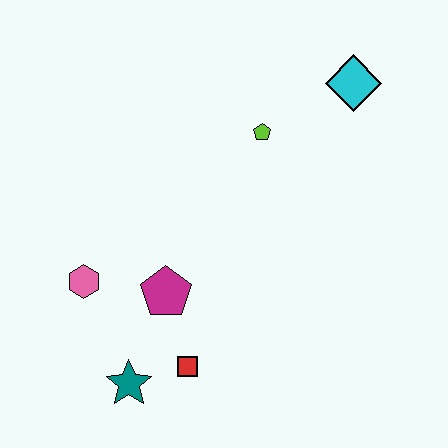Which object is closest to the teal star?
The red square is closest to the teal star.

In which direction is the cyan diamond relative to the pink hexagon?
The cyan diamond is to the right of the pink hexagon.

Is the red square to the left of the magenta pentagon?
No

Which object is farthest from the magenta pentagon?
The cyan diamond is farthest from the magenta pentagon.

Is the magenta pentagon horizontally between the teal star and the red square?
Yes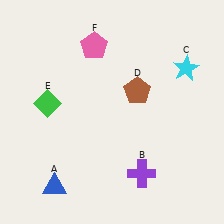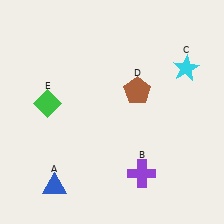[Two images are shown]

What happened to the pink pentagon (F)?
The pink pentagon (F) was removed in Image 2. It was in the top-left area of Image 1.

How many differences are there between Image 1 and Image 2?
There is 1 difference between the two images.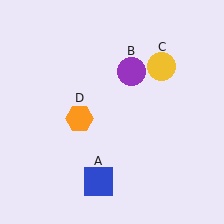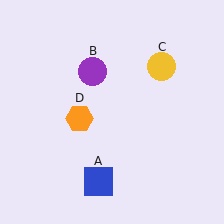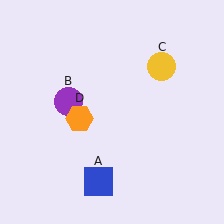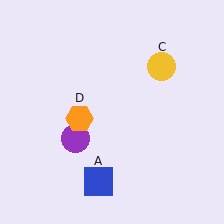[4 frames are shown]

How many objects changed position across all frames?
1 object changed position: purple circle (object B).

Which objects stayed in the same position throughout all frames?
Blue square (object A) and yellow circle (object C) and orange hexagon (object D) remained stationary.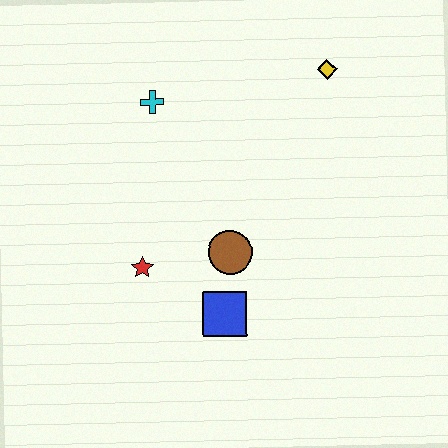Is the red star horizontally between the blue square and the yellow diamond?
No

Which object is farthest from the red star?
The yellow diamond is farthest from the red star.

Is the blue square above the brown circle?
No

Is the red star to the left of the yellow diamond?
Yes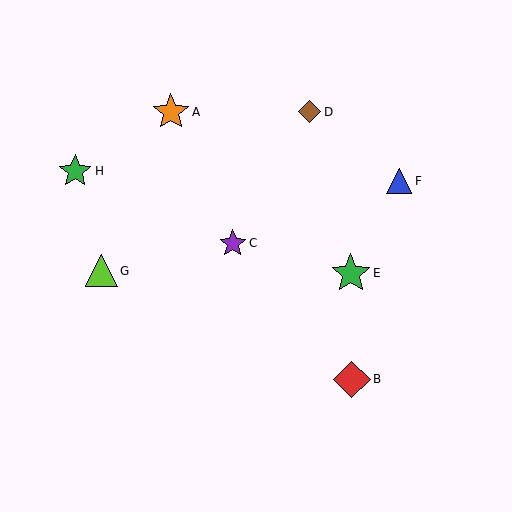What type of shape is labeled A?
Shape A is an orange star.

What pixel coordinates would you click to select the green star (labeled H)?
Click at (75, 171) to select the green star H.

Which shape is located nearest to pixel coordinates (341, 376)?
The red diamond (labeled B) at (352, 379) is nearest to that location.